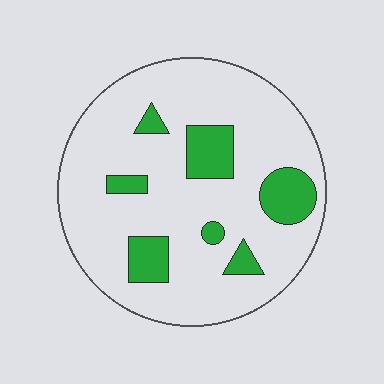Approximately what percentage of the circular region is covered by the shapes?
Approximately 15%.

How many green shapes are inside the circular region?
7.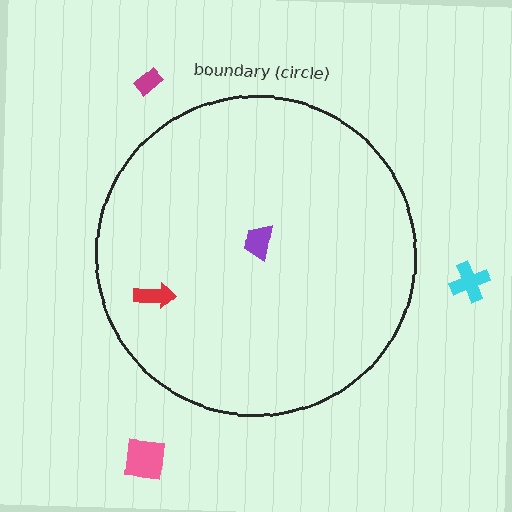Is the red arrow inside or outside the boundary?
Inside.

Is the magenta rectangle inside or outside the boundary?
Outside.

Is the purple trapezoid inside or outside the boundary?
Inside.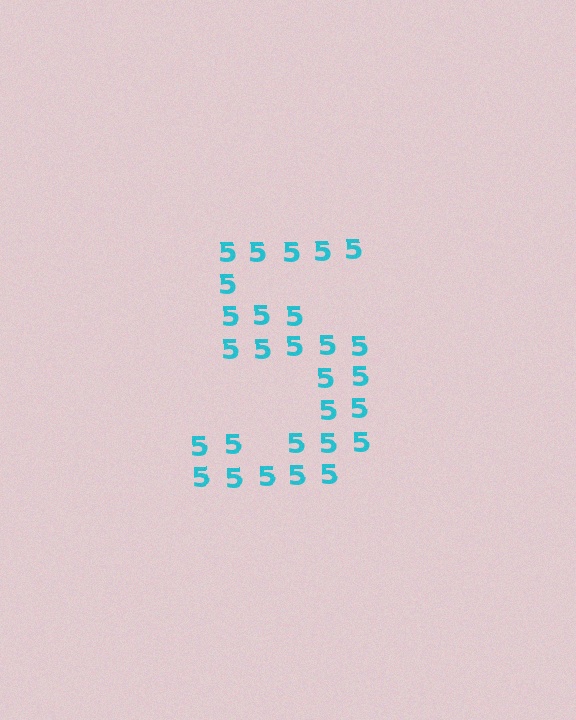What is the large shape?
The large shape is the digit 5.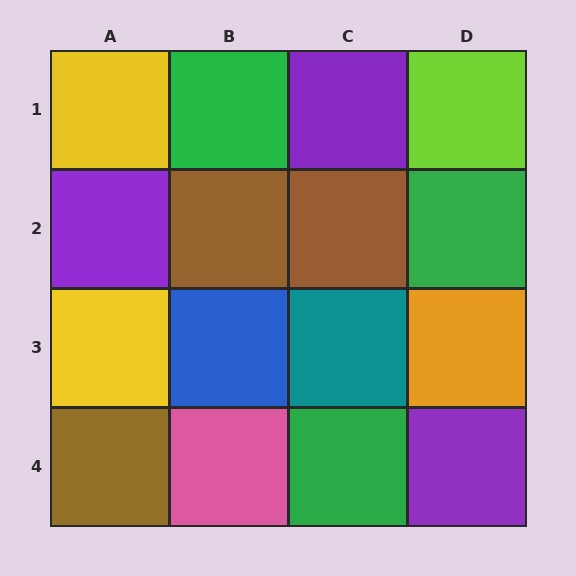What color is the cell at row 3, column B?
Blue.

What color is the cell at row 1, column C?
Purple.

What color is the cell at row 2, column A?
Purple.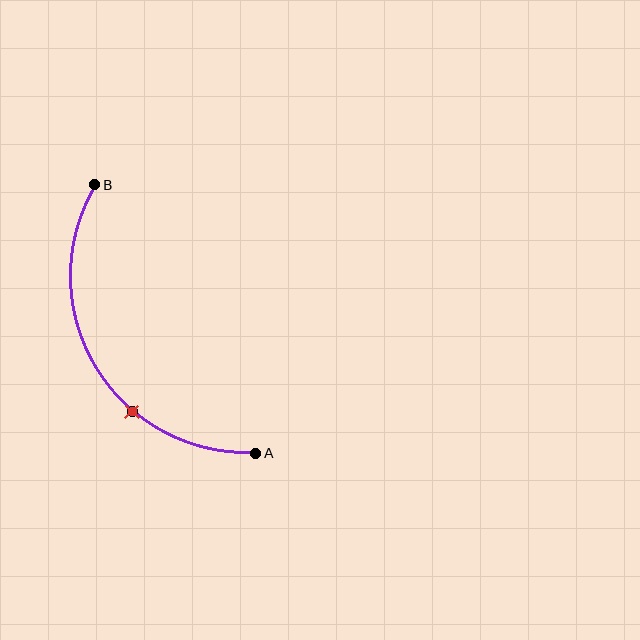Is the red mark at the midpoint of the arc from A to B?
No. The red mark lies on the arc but is closer to endpoint A. The arc midpoint would be at the point on the curve equidistant along the arc from both A and B.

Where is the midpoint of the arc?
The arc midpoint is the point on the curve farthest from the straight line joining A and B. It sits to the left of that line.